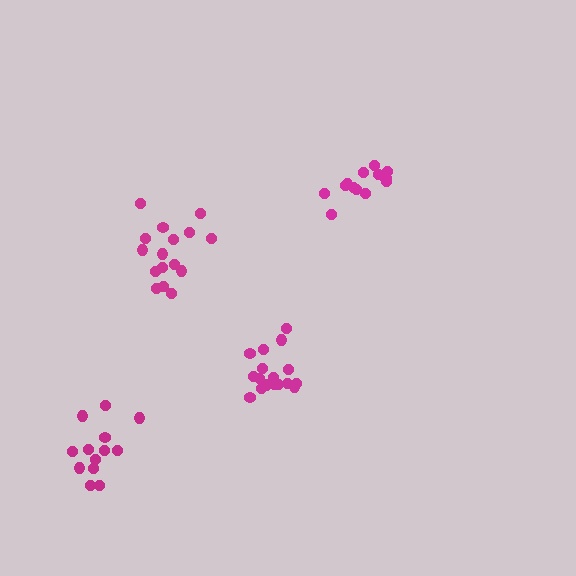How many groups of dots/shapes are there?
There are 4 groups.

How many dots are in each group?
Group 1: 16 dots, Group 2: 13 dots, Group 3: 17 dots, Group 4: 13 dots (59 total).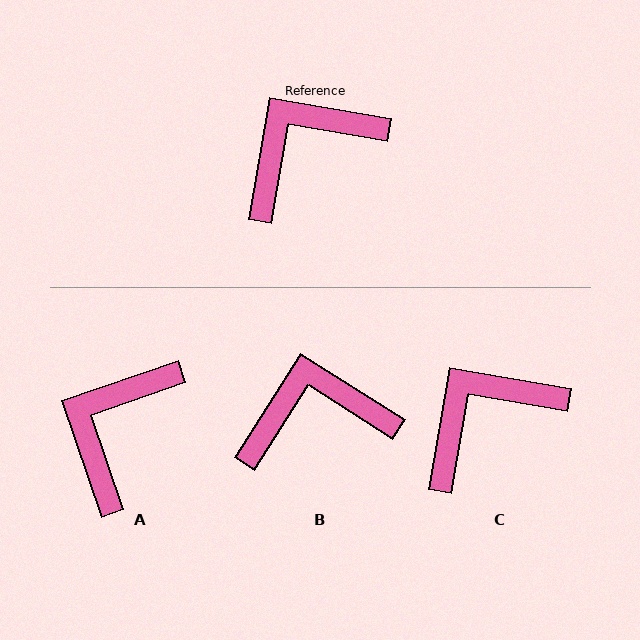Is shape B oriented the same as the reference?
No, it is off by about 23 degrees.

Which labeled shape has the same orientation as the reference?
C.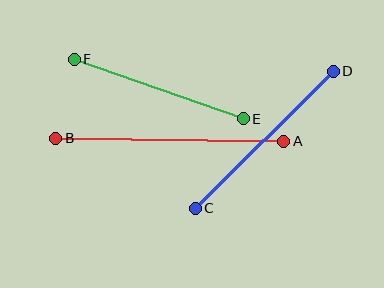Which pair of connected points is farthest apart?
Points A and B are farthest apart.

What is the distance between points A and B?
The distance is approximately 228 pixels.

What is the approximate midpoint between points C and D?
The midpoint is at approximately (264, 140) pixels.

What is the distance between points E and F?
The distance is approximately 179 pixels.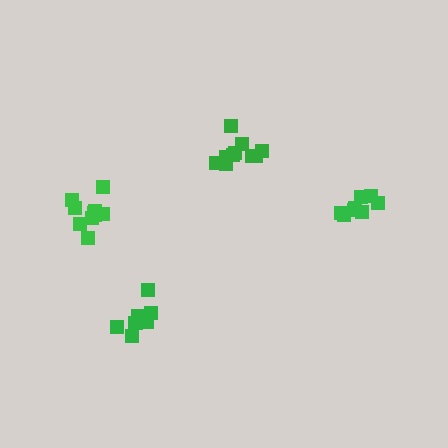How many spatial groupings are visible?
There are 4 spatial groupings.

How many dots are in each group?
Group 1: 10 dots, Group 2: 8 dots, Group 3: 8 dots, Group 4: 10 dots (36 total).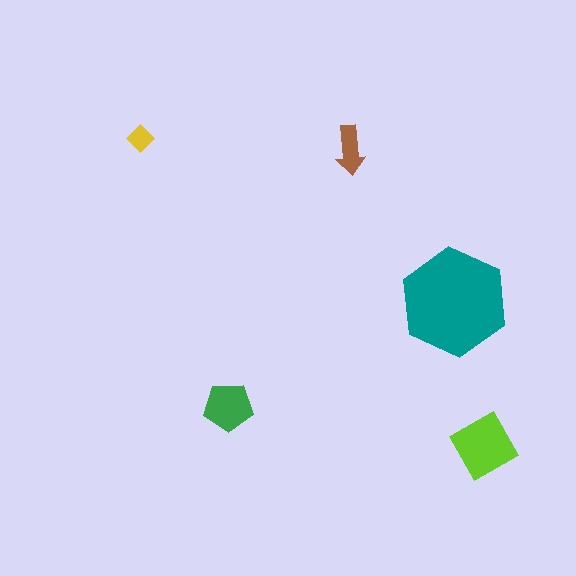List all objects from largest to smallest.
The teal hexagon, the lime square, the green pentagon, the brown arrow, the yellow diamond.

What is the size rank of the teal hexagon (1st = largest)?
1st.